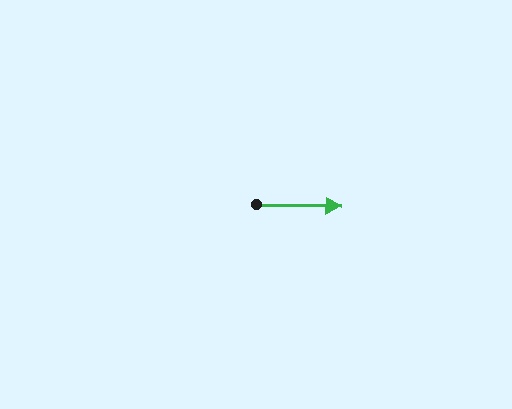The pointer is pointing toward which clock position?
Roughly 3 o'clock.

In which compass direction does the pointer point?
East.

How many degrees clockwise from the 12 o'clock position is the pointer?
Approximately 91 degrees.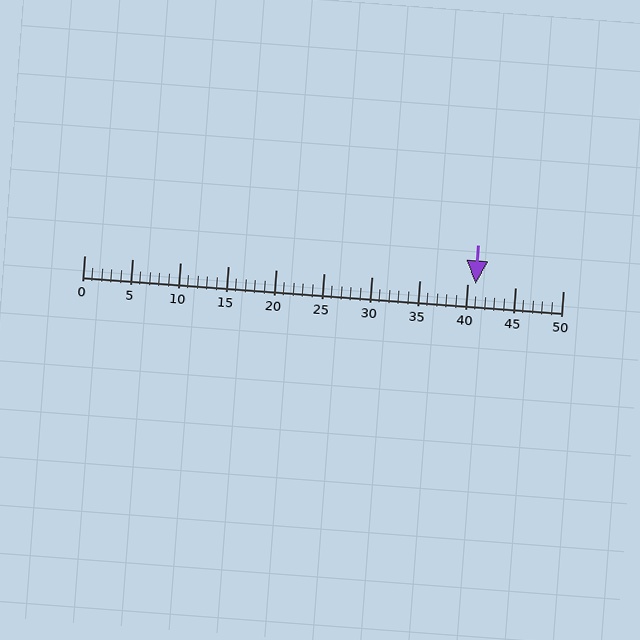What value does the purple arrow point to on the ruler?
The purple arrow points to approximately 41.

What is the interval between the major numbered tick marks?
The major tick marks are spaced 5 units apart.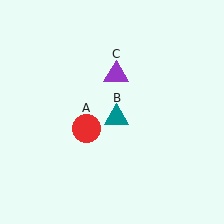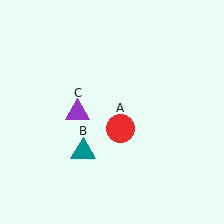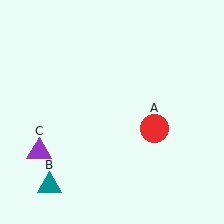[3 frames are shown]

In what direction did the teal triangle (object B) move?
The teal triangle (object B) moved down and to the left.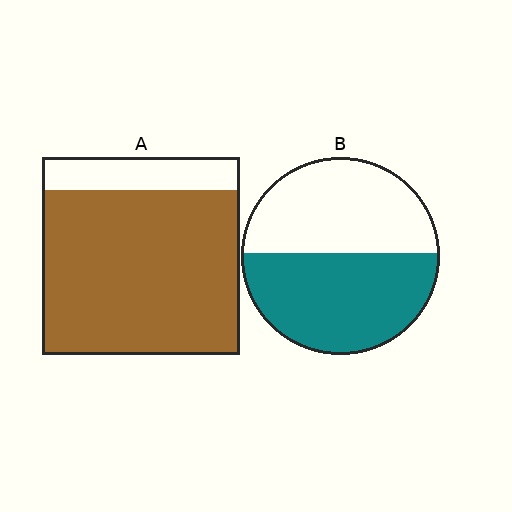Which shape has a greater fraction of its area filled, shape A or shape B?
Shape A.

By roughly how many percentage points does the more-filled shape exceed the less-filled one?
By roughly 30 percentage points (A over B).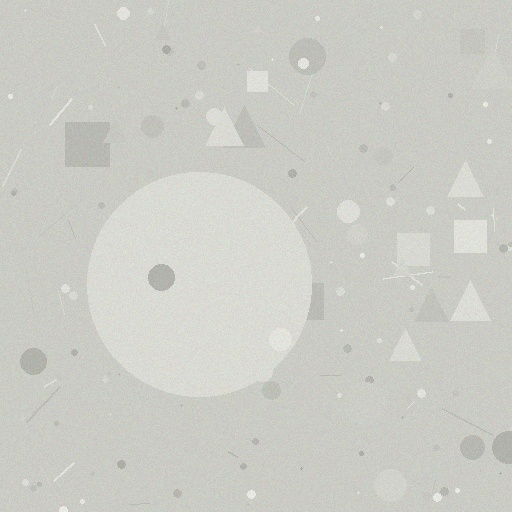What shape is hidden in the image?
A circle is hidden in the image.